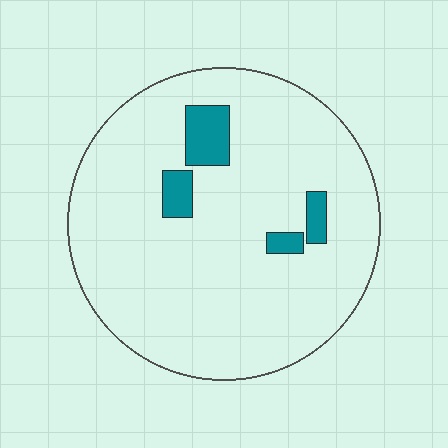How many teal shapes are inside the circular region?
4.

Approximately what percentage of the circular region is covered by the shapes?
Approximately 10%.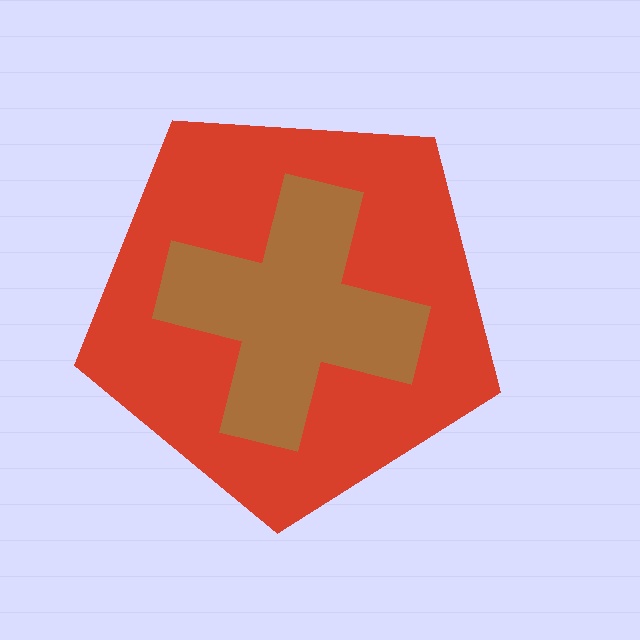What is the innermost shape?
The brown cross.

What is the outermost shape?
The red pentagon.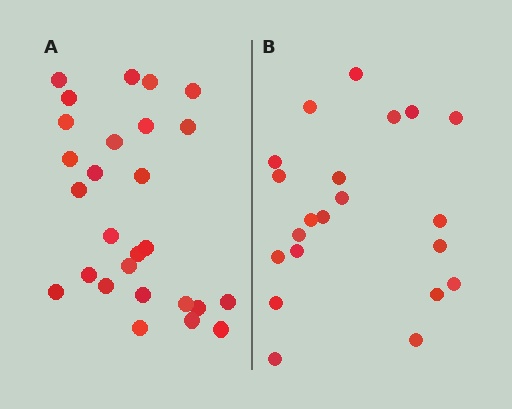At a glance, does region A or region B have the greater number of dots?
Region A (the left region) has more dots.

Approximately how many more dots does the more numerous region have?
Region A has about 6 more dots than region B.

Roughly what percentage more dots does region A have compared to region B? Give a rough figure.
About 30% more.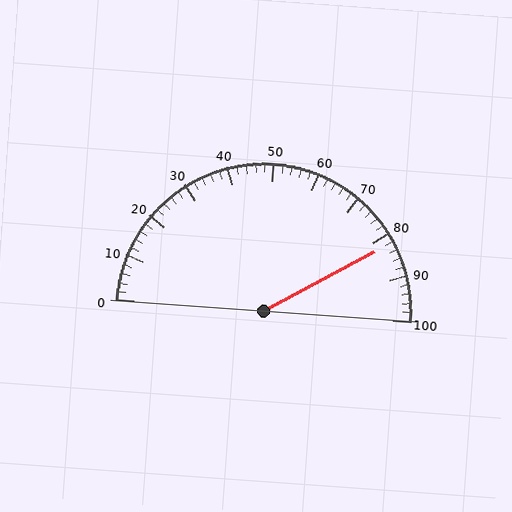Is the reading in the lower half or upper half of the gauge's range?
The reading is in the upper half of the range (0 to 100).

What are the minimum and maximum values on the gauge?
The gauge ranges from 0 to 100.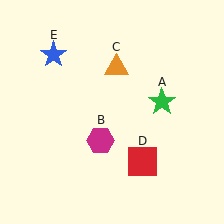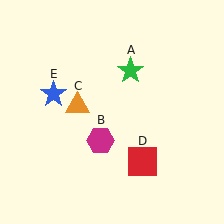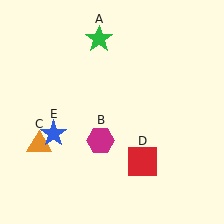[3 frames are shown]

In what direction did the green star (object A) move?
The green star (object A) moved up and to the left.